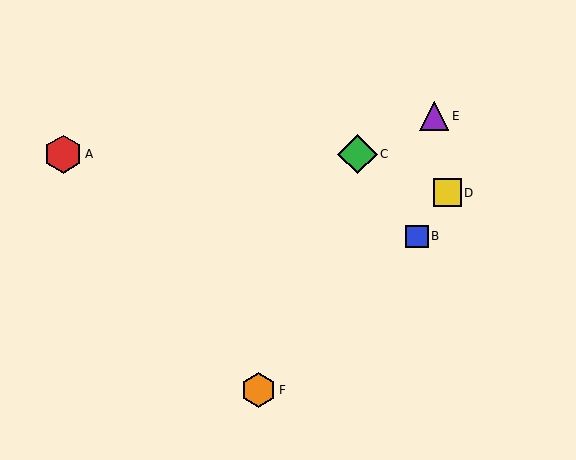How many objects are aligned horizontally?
2 objects (A, C) are aligned horizontally.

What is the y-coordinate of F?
Object F is at y≈390.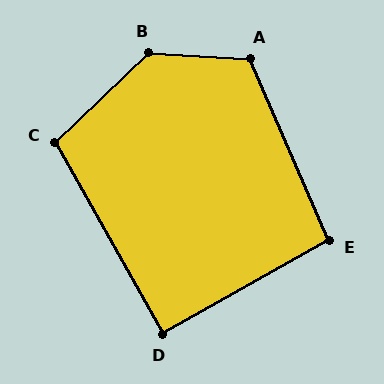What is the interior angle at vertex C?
Approximately 104 degrees (obtuse).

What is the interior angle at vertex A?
Approximately 117 degrees (obtuse).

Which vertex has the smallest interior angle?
D, at approximately 90 degrees.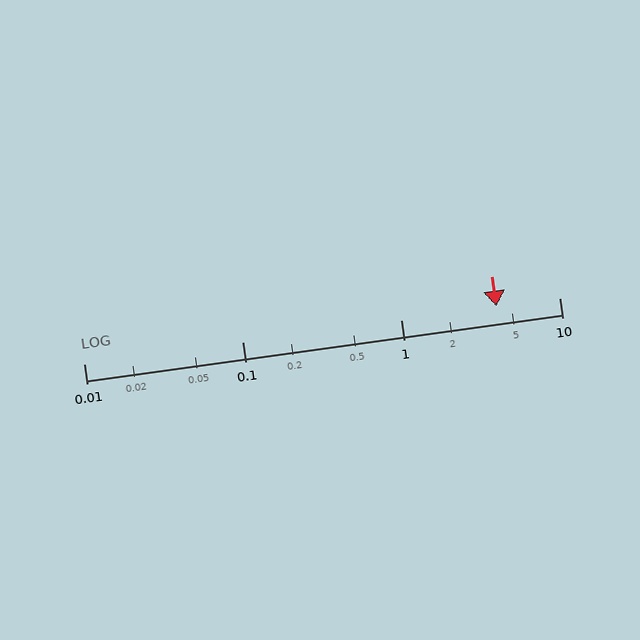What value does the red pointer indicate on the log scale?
The pointer indicates approximately 4.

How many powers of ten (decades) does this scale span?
The scale spans 3 decades, from 0.01 to 10.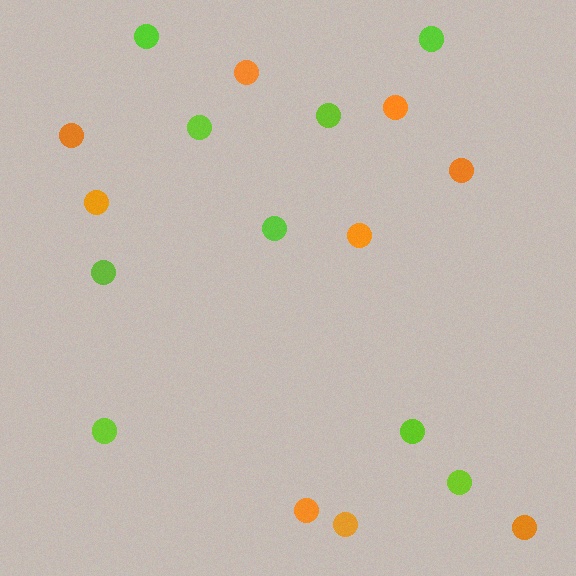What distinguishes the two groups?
There are 2 groups: one group of orange circles (9) and one group of lime circles (9).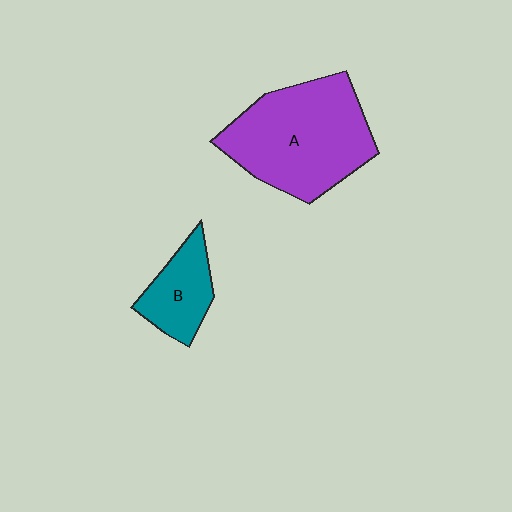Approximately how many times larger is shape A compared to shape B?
Approximately 2.5 times.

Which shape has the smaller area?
Shape B (teal).